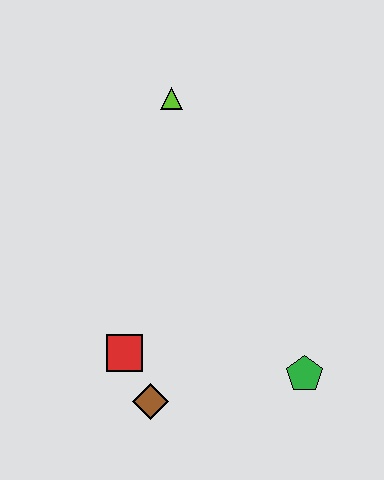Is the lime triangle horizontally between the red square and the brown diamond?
No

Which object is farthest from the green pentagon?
The lime triangle is farthest from the green pentagon.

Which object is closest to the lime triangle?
The red square is closest to the lime triangle.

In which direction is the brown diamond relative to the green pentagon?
The brown diamond is to the left of the green pentagon.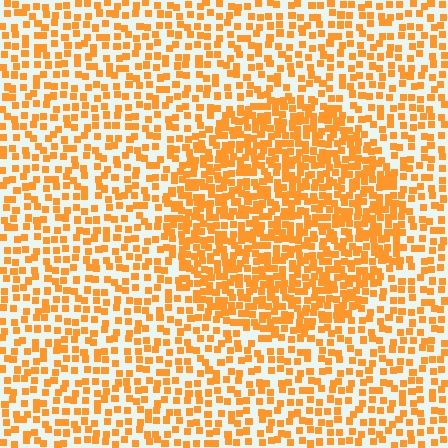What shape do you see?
I see a circle.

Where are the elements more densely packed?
The elements are more densely packed inside the circle boundary.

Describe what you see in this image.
The image contains small orange elements arranged at two different densities. A circle-shaped region is visible where the elements are more densely packed than the surrounding area.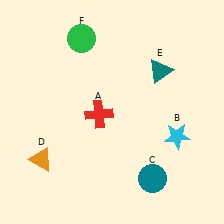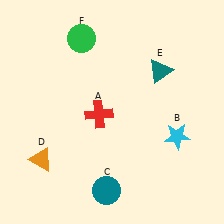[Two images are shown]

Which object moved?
The teal circle (C) moved left.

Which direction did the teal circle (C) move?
The teal circle (C) moved left.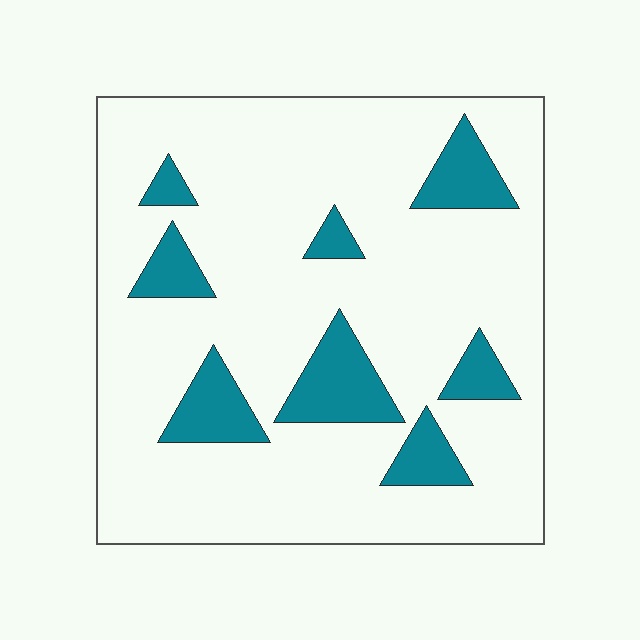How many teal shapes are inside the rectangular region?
8.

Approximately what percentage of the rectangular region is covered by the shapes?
Approximately 15%.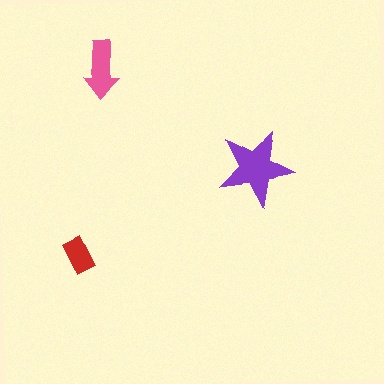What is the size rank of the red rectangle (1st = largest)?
3rd.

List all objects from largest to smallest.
The purple star, the pink arrow, the red rectangle.